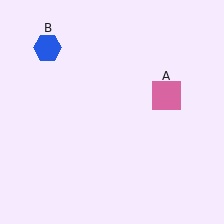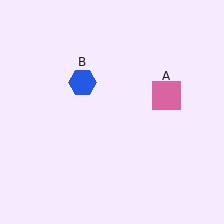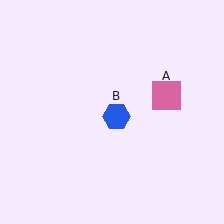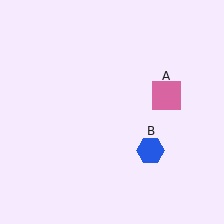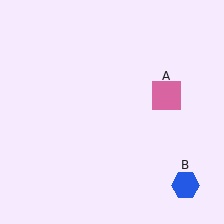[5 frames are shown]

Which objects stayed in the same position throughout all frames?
Pink square (object A) remained stationary.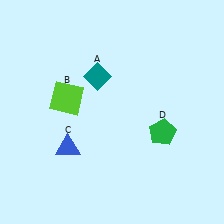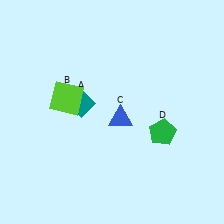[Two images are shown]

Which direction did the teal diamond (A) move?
The teal diamond (A) moved down.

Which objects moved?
The objects that moved are: the teal diamond (A), the blue triangle (C).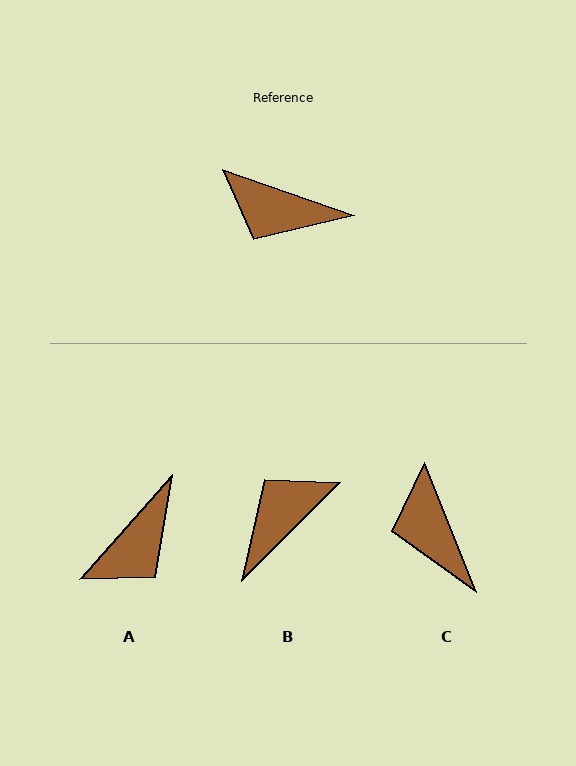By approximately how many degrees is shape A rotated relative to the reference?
Approximately 68 degrees counter-clockwise.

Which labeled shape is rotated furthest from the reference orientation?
B, about 116 degrees away.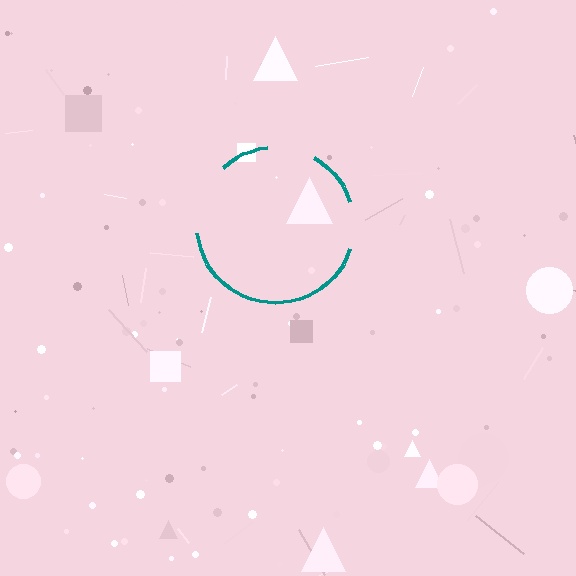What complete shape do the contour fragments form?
The contour fragments form a circle.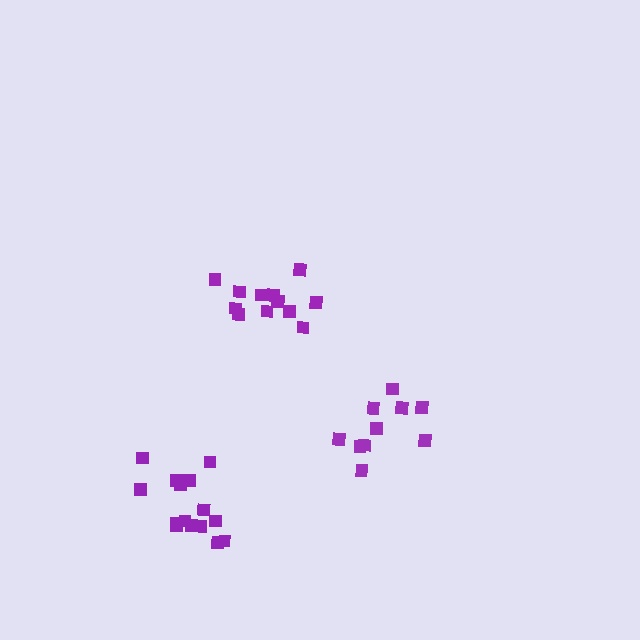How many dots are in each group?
Group 1: 13 dots, Group 2: 10 dots, Group 3: 15 dots (38 total).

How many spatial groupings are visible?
There are 3 spatial groupings.